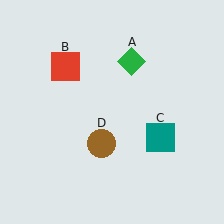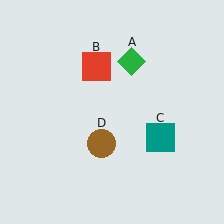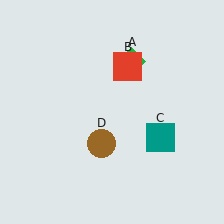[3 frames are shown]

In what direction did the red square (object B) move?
The red square (object B) moved right.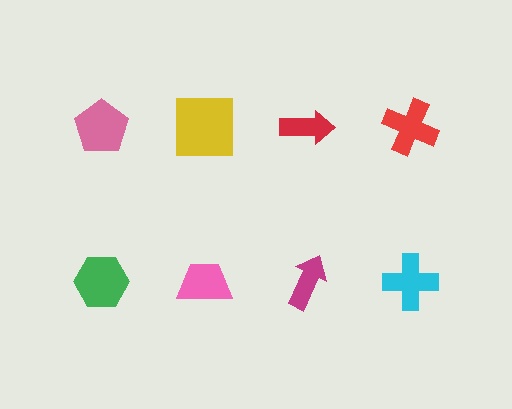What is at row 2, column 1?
A green hexagon.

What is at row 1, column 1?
A pink pentagon.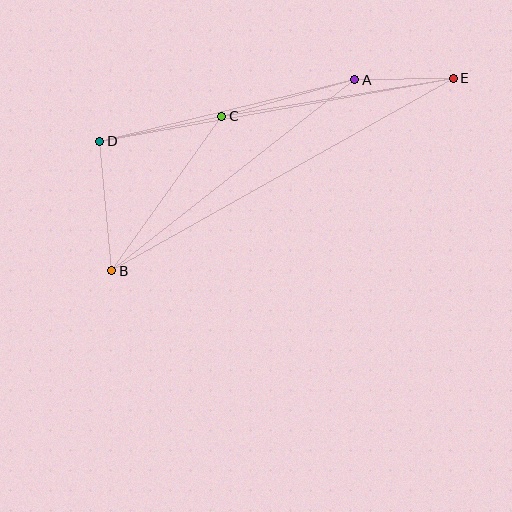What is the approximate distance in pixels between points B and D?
The distance between B and D is approximately 130 pixels.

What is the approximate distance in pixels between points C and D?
The distance between C and D is approximately 124 pixels.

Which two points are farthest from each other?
Points B and E are farthest from each other.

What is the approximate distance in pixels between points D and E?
The distance between D and E is approximately 359 pixels.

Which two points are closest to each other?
Points A and E are closest to each other.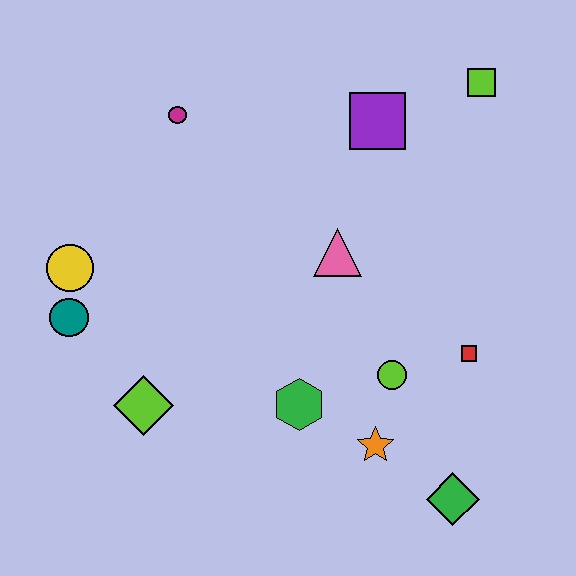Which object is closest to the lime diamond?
The teal circle is closest to the lime diamond.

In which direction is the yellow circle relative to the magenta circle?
The yellow circle is below the magenta circle.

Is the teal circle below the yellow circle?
Yes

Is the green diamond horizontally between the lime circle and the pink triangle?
No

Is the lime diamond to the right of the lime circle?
No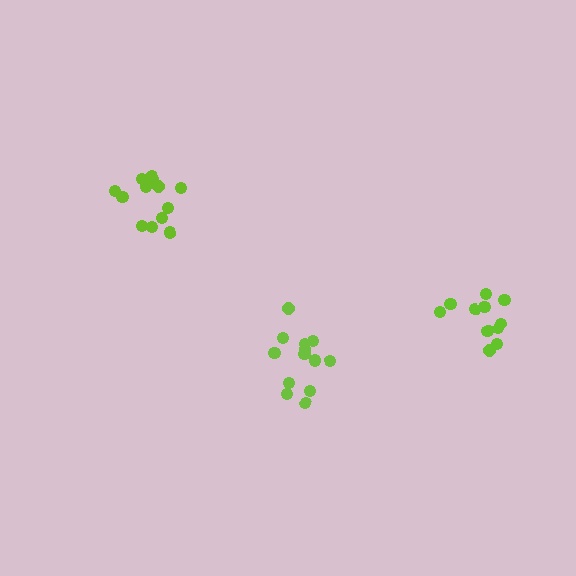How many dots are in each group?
Group 1: 14 dots, Group 2: 13 dots, Group 3: 11 dots (38 total).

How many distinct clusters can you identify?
There are 3 distinct clusters.